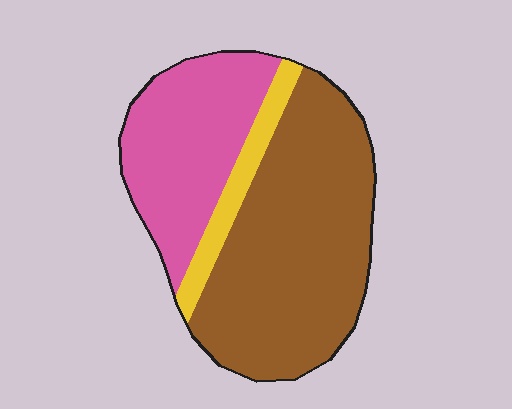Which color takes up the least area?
Yellow, at roughly 10%.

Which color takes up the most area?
Brown, at roughly 60%.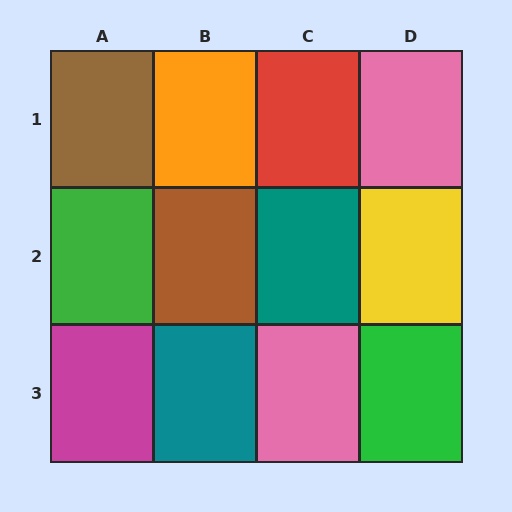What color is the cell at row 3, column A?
Magenta.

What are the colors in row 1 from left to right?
Brown, orange, red, pink.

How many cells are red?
1 cell is red.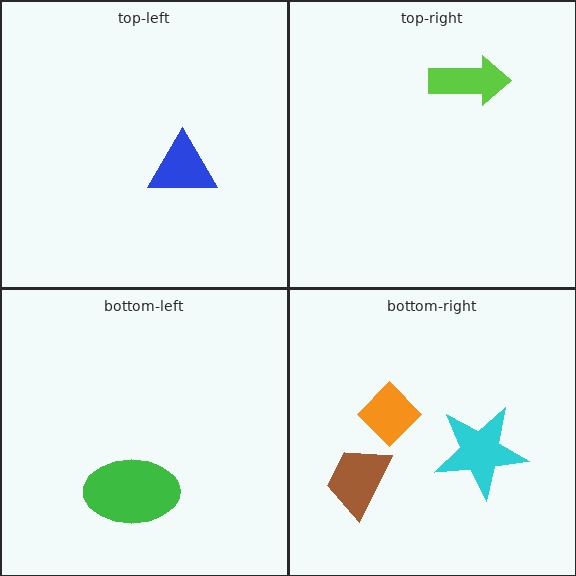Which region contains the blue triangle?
The top-left region.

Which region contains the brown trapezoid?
The bottom-right region.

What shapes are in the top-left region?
The blue triangle.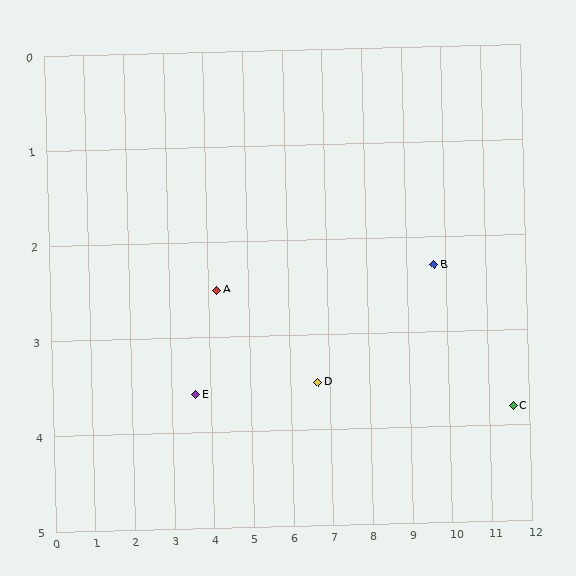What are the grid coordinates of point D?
Point D is at approximately (6.7, 3.5).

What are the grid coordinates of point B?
Point B is at approximately (9.7, 2.3).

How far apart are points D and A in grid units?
Points D and A are about 2.7 grid units apart.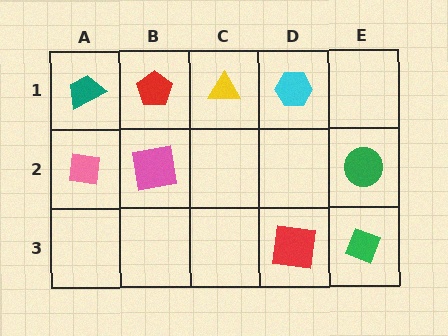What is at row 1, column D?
A cyan hexagon.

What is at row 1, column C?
A yellow triangle.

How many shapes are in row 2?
3 shapes.